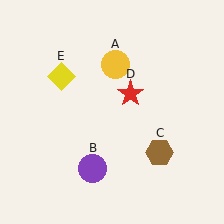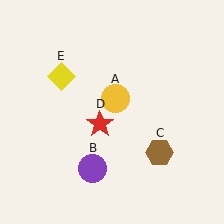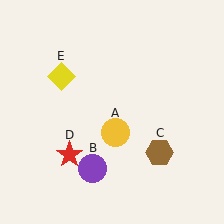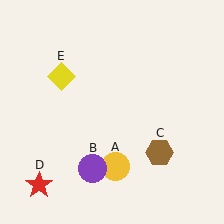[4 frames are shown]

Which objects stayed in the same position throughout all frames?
Purple circle (object B) and brown hexagon (object C) and yellow diamond (object E) remained stationary.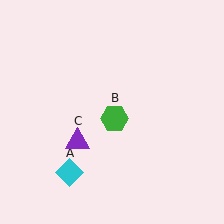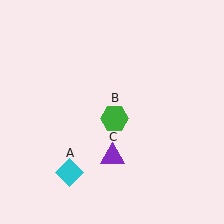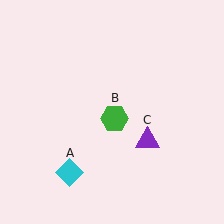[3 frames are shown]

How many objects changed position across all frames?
1 object changed position: purple triangle (object C).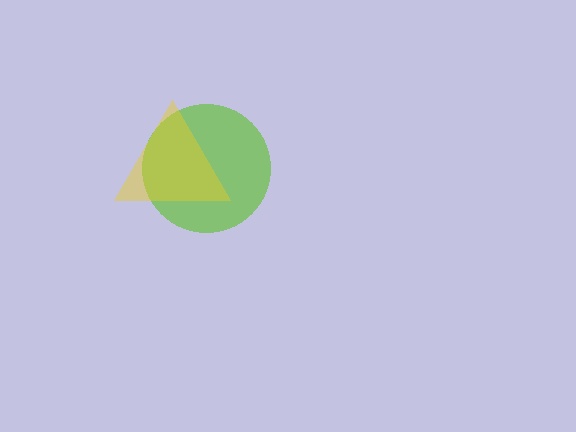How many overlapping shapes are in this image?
There are 2 overlapping shapes in the image.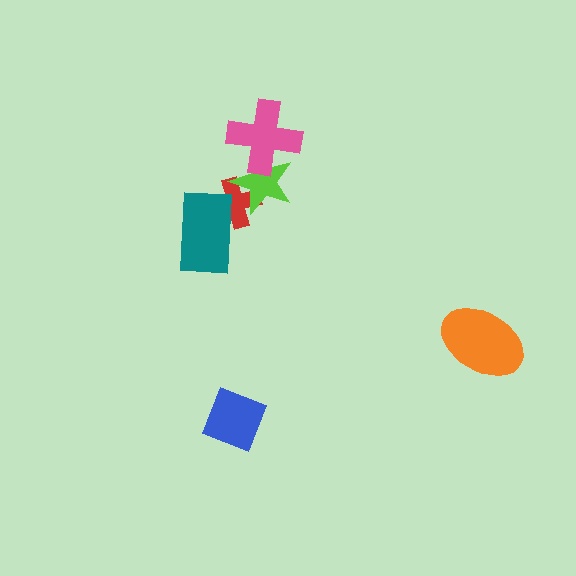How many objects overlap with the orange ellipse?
0 objects overlap with the orange ellipse.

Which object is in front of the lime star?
The pink cross is in front of the lime star.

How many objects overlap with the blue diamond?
0 objects overlap with the blue diamond.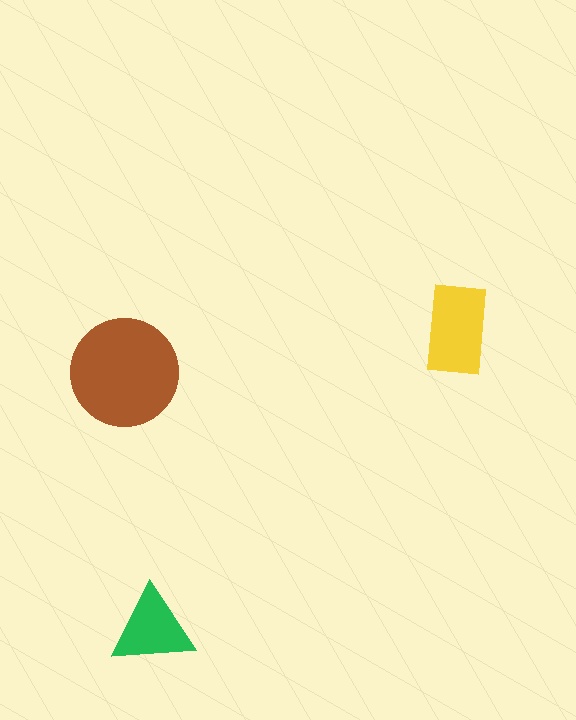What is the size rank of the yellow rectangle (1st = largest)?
2nd.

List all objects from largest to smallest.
The brown circle, the yellow rectangle, the green triangle.